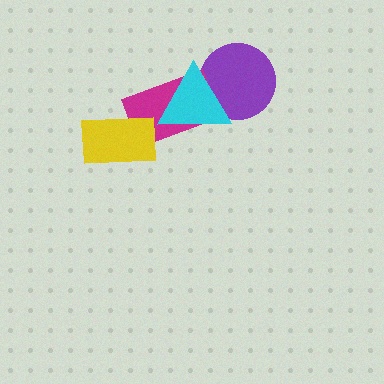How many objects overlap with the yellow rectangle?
1 object overlaps with the yellow rectangle.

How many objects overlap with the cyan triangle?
2 objects overlap with the cyan triangle.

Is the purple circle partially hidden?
Yes, it is partially covered by another shape.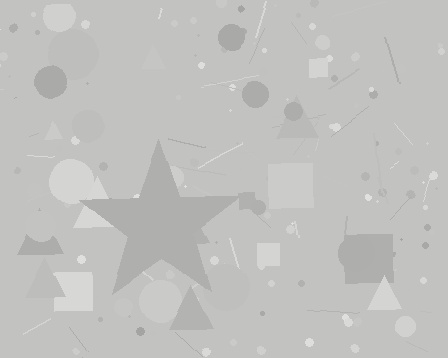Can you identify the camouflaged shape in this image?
The camouflaged shape is a star.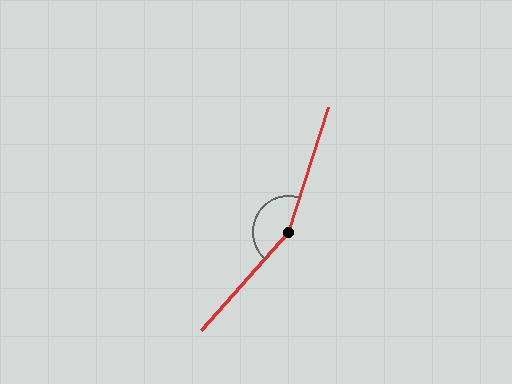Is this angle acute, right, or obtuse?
It is obtuse.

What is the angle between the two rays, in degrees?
Approximately 157 degrees.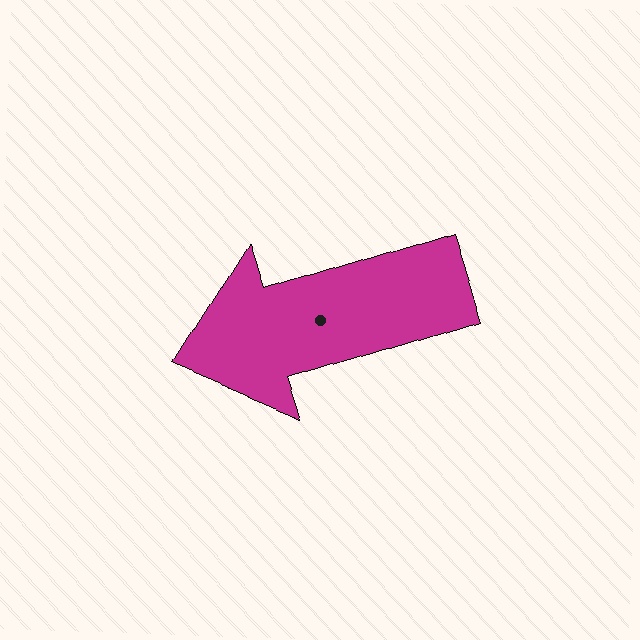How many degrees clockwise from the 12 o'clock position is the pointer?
Approximately 252 degrees.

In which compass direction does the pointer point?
West.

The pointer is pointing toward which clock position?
Roughly 8 o'clock.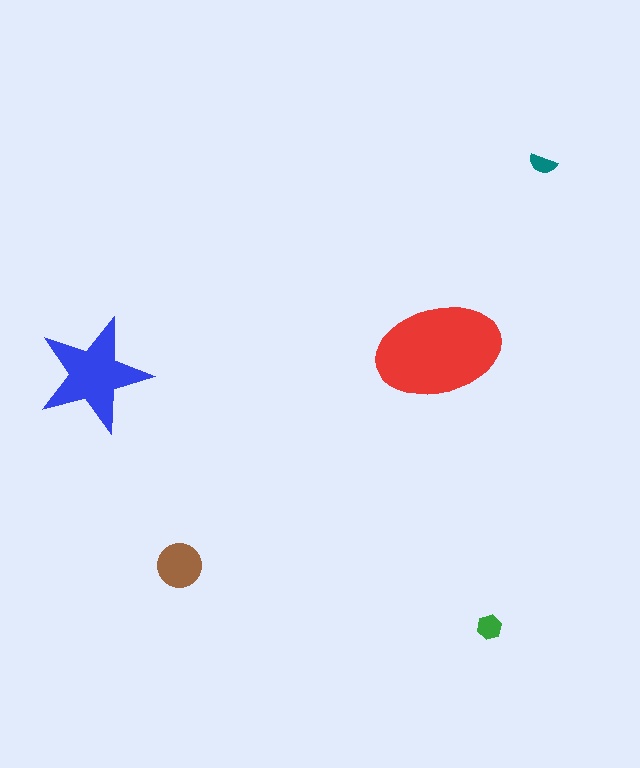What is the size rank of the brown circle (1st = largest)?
3rd.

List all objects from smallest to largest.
The teal semicircle, the green hexagon, the brown circle, the blue star, the red ellipse.